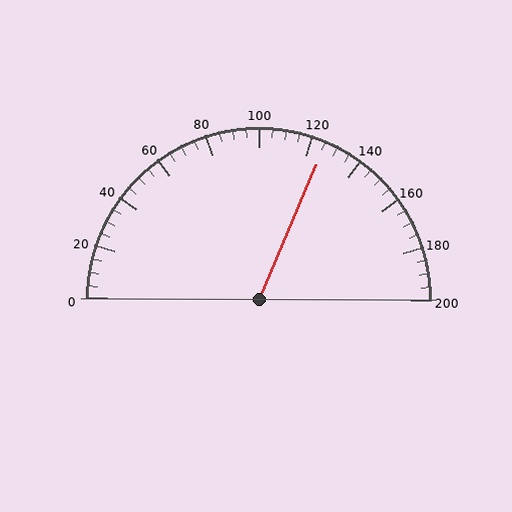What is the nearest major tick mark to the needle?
The nearest major tick mark is 120.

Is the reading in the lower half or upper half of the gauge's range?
The reading is in the upper half of the range (0 to 200).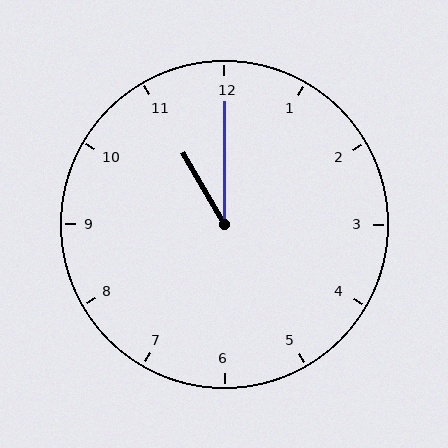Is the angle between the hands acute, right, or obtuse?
It is acute.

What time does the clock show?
11:00.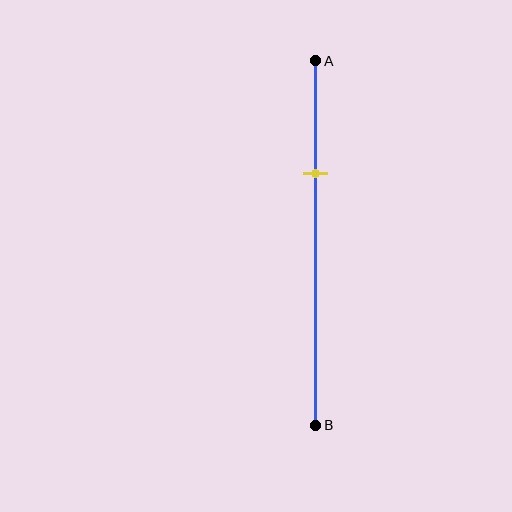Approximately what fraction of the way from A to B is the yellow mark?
The yellow mark is approximately 30% of the way from A to B.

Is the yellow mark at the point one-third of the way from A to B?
Yes, the mark is approximately at the one-third point.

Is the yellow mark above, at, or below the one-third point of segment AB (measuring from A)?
The yellow mark is approximately at the one-third point of segment AB.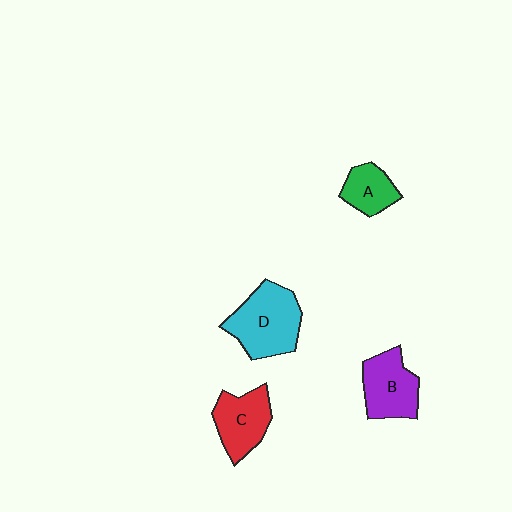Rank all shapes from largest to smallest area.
From largest to smallest: D (cyan), B (purple), C (red), A (green).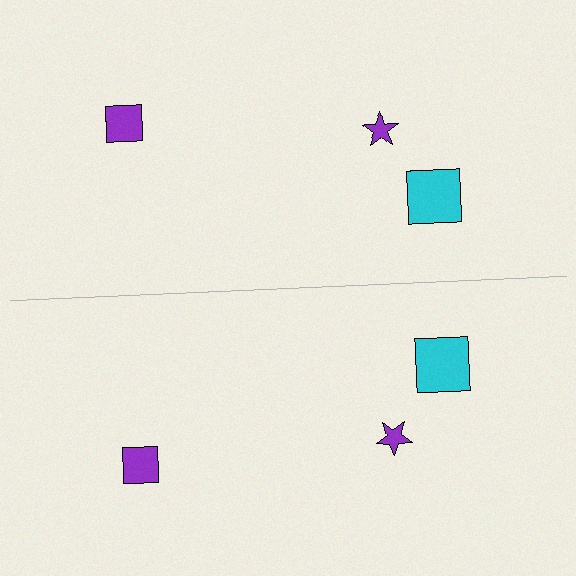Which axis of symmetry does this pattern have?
The pattern has a horizontal axis of symmetry running through the center of the image.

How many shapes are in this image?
There are 6 shapes in this image.